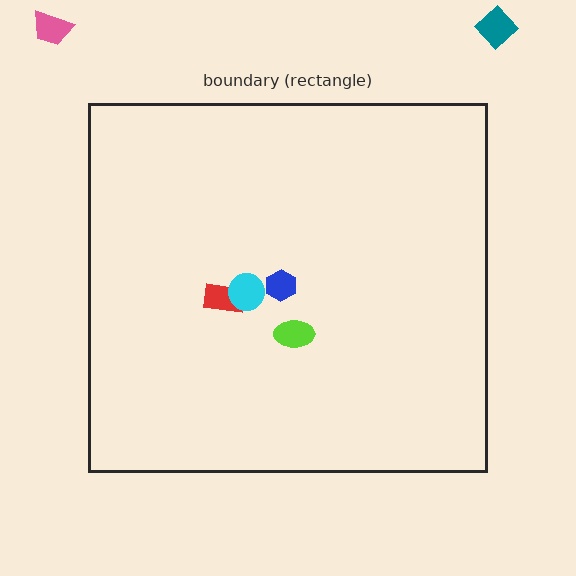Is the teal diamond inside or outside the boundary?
Outside.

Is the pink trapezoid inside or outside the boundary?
Outside.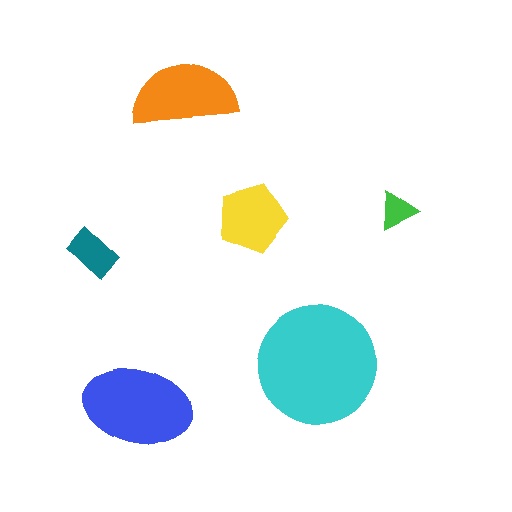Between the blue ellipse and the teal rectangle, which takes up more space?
The blue ellipse.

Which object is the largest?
The cyan circle.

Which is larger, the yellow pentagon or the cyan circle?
The cyan circle.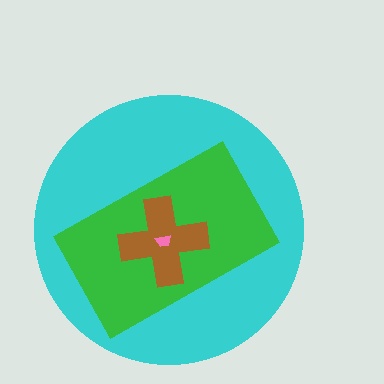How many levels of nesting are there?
4.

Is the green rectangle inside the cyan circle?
Yes.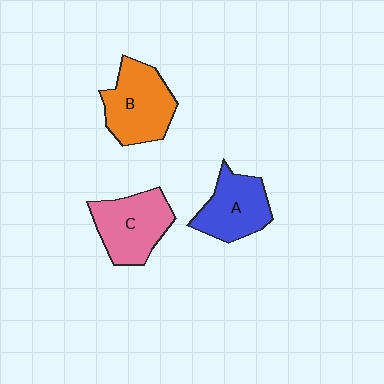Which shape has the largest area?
Shape B (orange).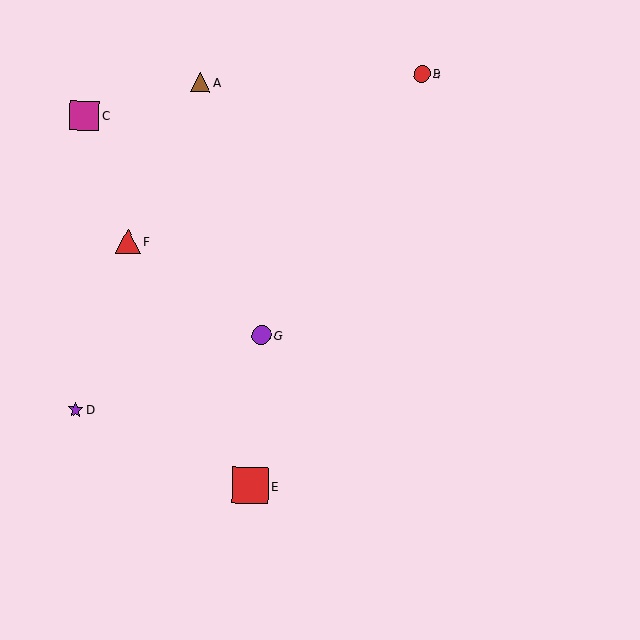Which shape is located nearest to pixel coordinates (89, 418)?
The purple star (labeled D) at (76, 410) is nearest to that location.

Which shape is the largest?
The red square (labeled E) is the largest.